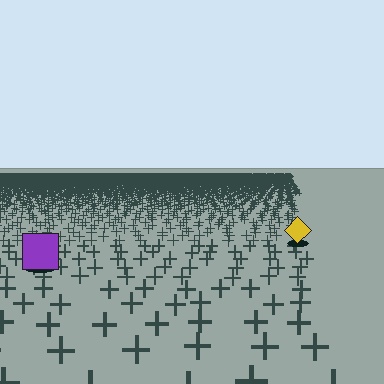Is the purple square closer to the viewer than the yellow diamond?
Yes. The purple square is closer — you can tell from the texture gradient: the ground texture is coarser near it.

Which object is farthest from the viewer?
The yellow diamond is farthest from the viewer. It appears smaller and the ground texture around it is denser.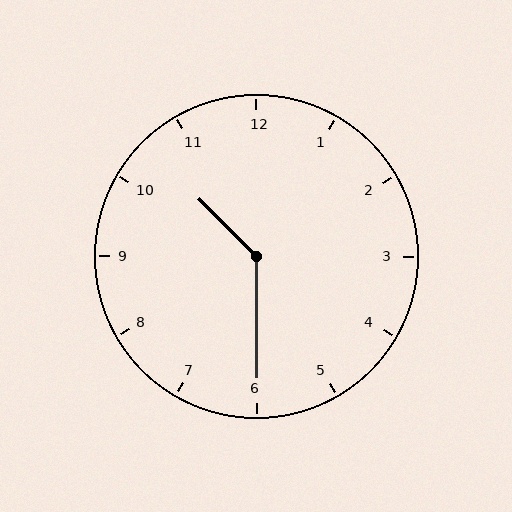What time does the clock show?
10:30.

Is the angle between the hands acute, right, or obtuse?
It is obtuse.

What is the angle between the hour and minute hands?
Approximately 135 degrees.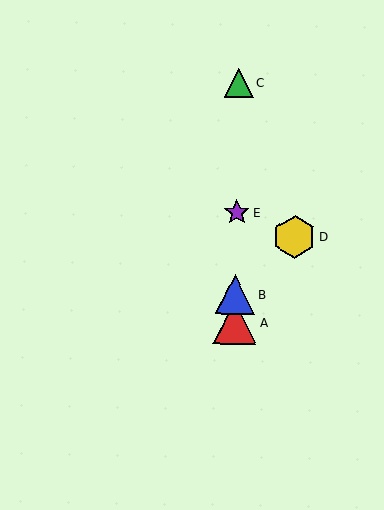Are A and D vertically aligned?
No, A is at x≈235 and D is at x≈295.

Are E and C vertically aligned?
Yes, both are at x≈237.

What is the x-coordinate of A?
Object A is at x≈235.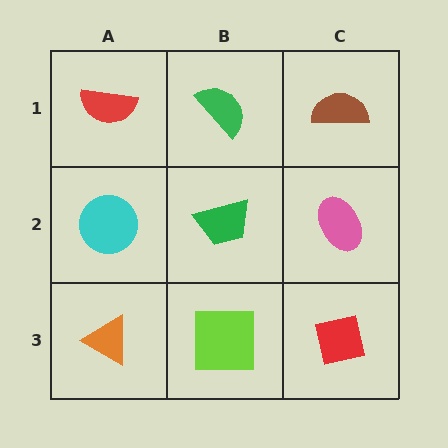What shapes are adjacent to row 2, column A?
A red semicircle (row 1, column A), an orange triangle (row 3, column A), a green trapezoid (row 2, column B).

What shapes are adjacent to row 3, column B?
A green trapezoid (row 2, column B), an orange triangle (row 3, column A), a red square (row 3, column C).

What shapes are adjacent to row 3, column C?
A pink ellipse (row 2, column C), a lime square (row 3, column B).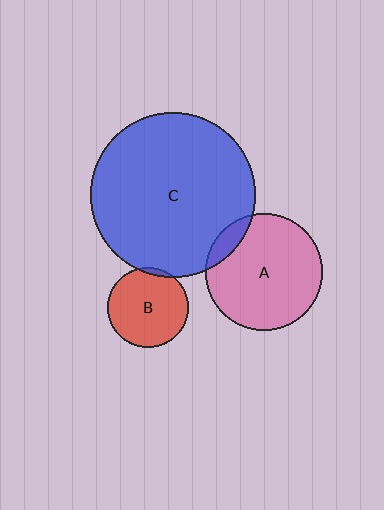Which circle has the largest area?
Circle C (blue).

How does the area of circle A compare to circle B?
Approximately 2.1 times.